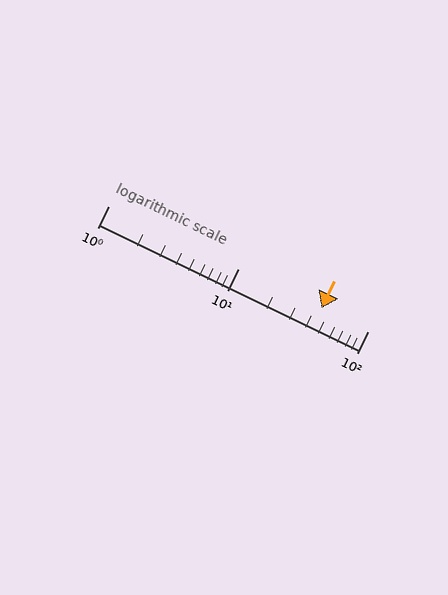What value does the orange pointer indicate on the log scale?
The pointer indicates approximately 44.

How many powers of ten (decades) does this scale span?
The scale spans 2 decades, from 1 to 100.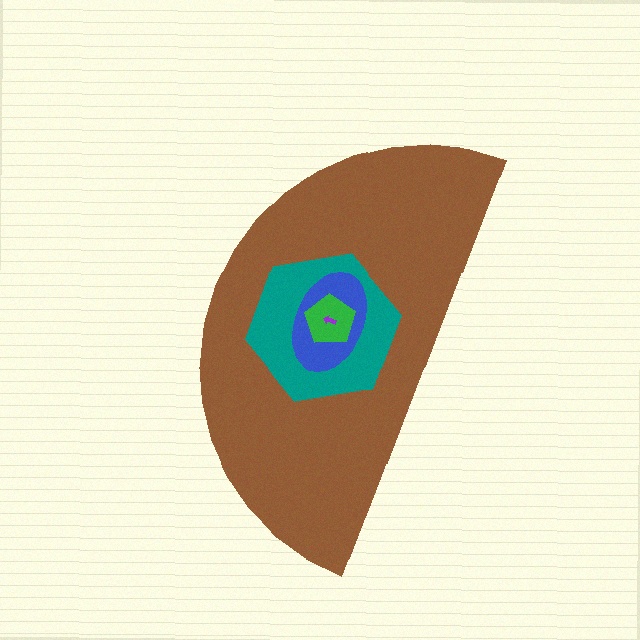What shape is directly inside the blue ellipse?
The green pentagon.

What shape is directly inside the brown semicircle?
The teal hexagon.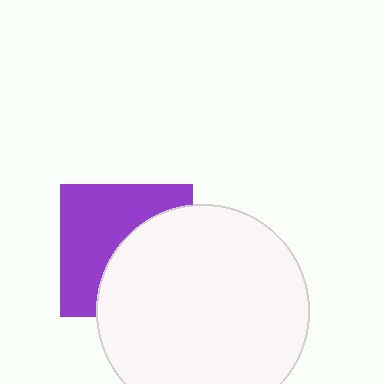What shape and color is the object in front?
The object in front is a white circle.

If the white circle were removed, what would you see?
You would see the complete purple square.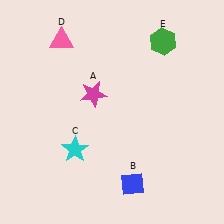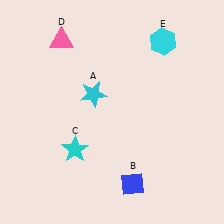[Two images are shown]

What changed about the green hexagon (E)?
In Image 1, E is green. In Image 2, it changed to cyan.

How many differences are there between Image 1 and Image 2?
There are 2 differences between the two images.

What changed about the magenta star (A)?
In Image 1, A is magenta. In Image 2, it changed to cyan.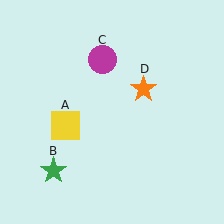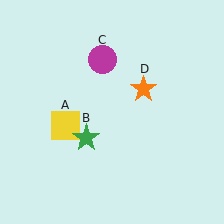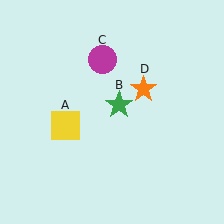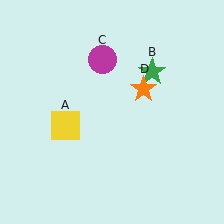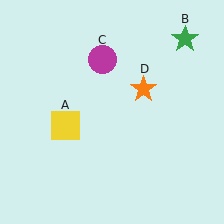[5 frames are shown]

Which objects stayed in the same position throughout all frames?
Yellow square (object A) and magenta circle (object C) and orange star (object D) remained stationary.